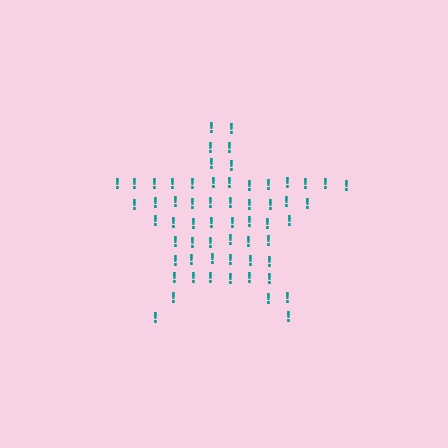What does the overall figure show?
The overall figure shows a star.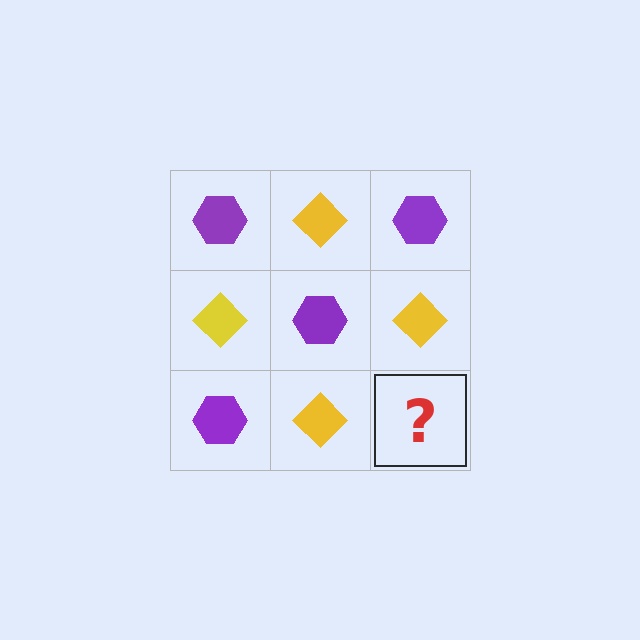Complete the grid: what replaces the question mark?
The question mark should be replaced with a purple hexagon.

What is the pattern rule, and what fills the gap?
The rule is that it alternates purple hexagon and yellow diamond in a checkerboard pattern. The gap should be filled with a purple hexagon.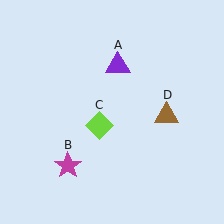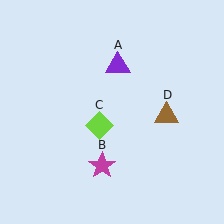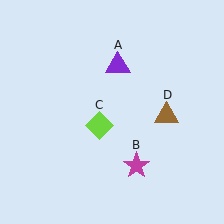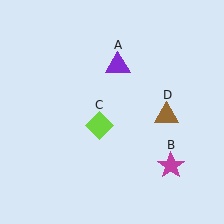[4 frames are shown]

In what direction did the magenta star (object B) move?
The magenta star (object B) moved right.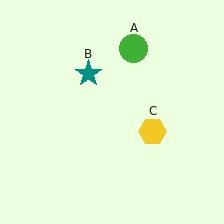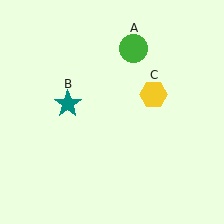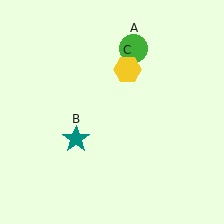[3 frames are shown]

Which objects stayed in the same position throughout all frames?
Green circle (object A) remained stationary.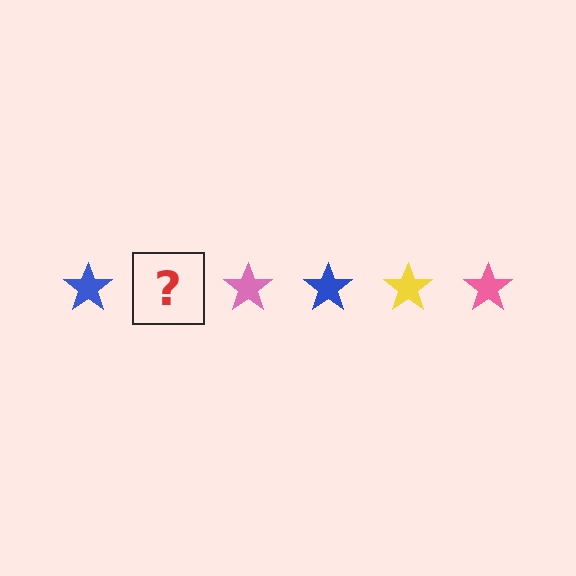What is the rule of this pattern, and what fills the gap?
The rule is that the pattern cycles through blue, yellow, pink stars. The gap should be filled with a yellow star.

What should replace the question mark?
The question mark should be replaced with a yellow star.